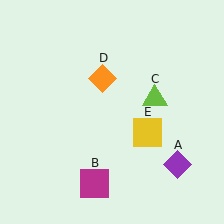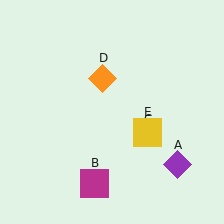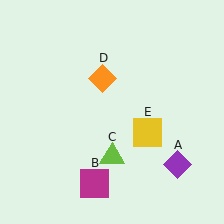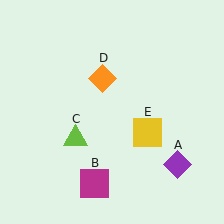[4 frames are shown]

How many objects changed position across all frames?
1 object changed position: lime triangle (object C).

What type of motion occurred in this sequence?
The lime triangle (object C) rotated clockwise around the center of the scene.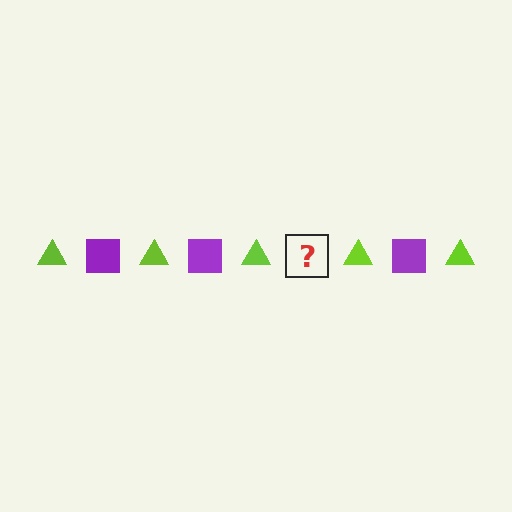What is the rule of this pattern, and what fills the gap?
The rule is that the pattern alternates between lime triangle and purple square. The gap should be filled with a purple square.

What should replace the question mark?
The question mark should be replaced with a purple square.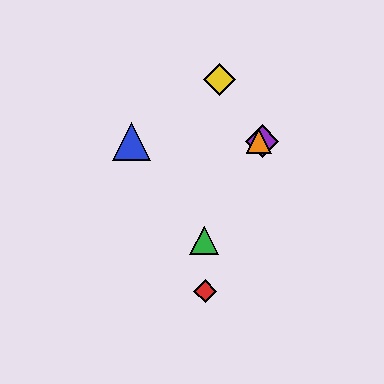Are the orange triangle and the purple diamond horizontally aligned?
Yes, both are at y≈141.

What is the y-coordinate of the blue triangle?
The blue triangle is at y≈141.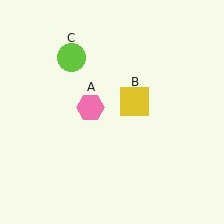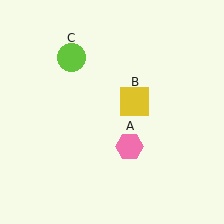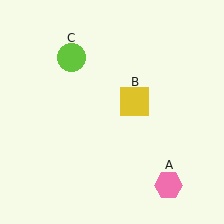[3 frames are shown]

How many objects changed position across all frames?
1 object changed position: pink hexagon (object A).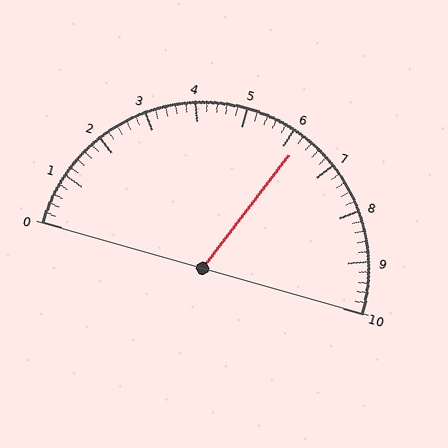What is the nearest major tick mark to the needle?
The nearest major tick mark is 6.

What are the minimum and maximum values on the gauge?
The gauge ranges from 0 to 10.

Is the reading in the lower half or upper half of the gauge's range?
The reading is in the upper half of the range (0 to 10).